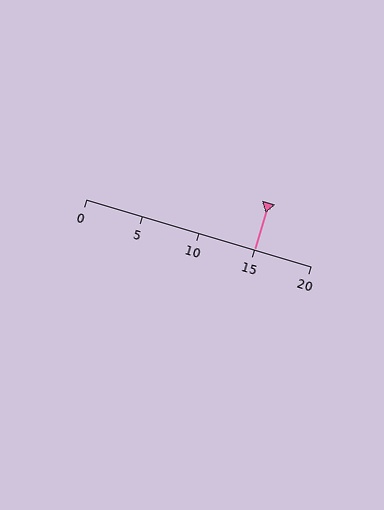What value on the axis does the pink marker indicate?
The marker indicates approximately 15.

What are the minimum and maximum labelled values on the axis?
The axis runs from 0 to 20.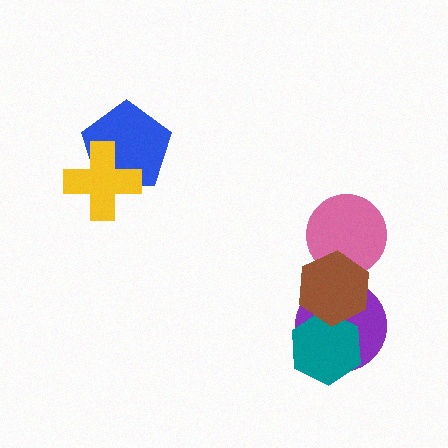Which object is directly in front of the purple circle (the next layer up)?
The teal hexagon is directly in front of the purple circle.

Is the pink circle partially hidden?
Yes, it is partially covered by another shape.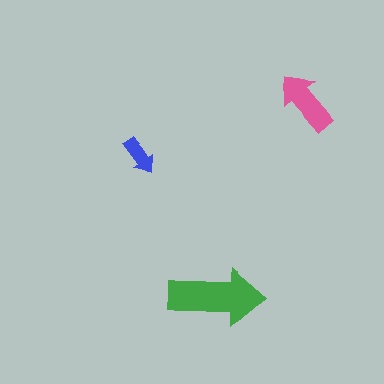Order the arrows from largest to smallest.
the green one, the pink one, the blue one.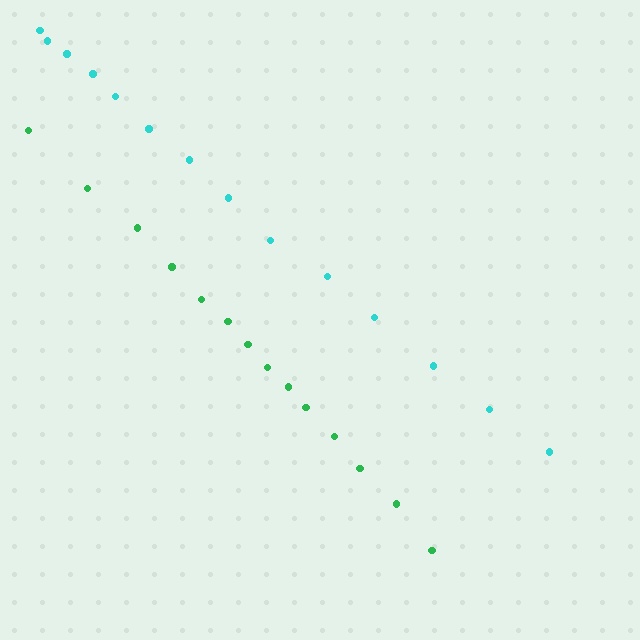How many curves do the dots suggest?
There are 2 distinct paths.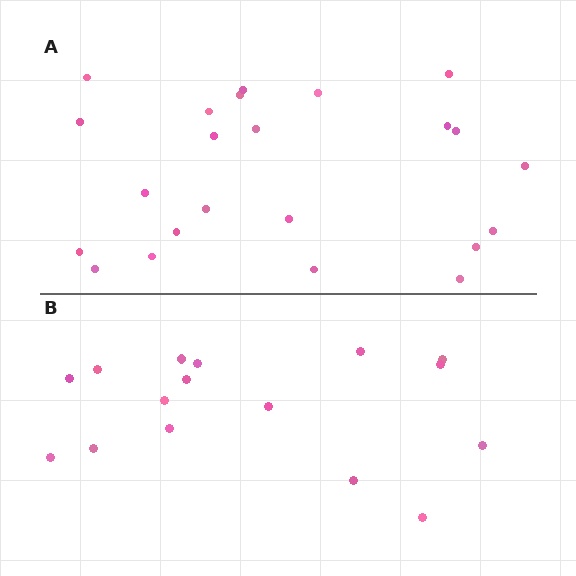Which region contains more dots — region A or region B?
Region A (the top region) has more dots.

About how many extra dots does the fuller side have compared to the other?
Region A has roughly 8 or so more dots than region B.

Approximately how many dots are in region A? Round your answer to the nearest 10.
About 20 dots. (The exact count is 23, which rounds to 20.)